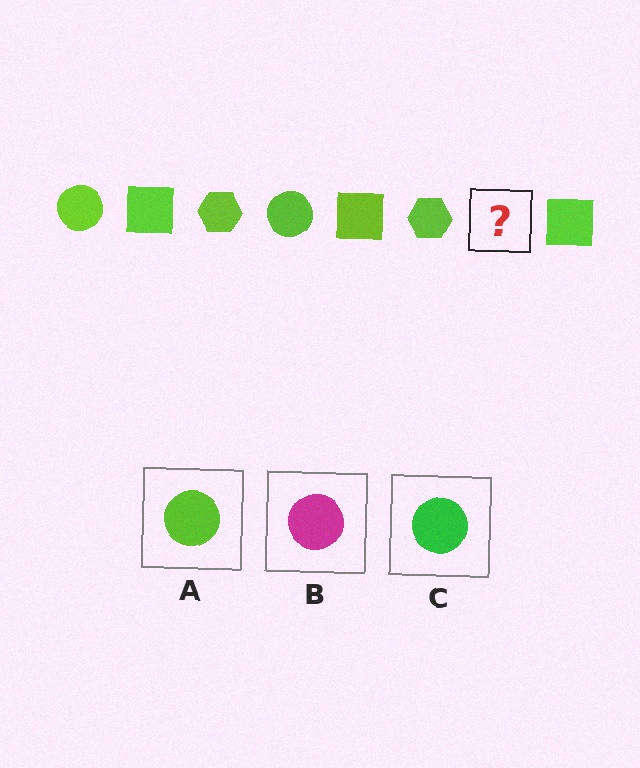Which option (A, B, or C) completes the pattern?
A.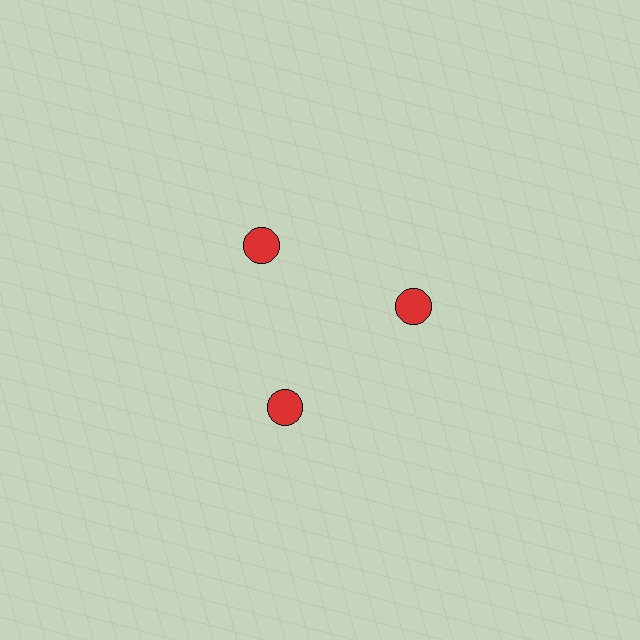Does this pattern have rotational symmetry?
Yes, this pattern has 3-fold rotational symmetry. It looks the same after rotating 120 degrees around the center.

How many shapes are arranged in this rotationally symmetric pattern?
There are 3 shapes, arranged in 3 groups of 1.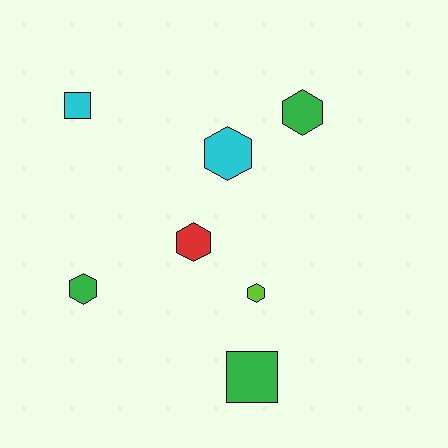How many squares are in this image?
There are 2 squares.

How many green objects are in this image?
There are 3 green objects.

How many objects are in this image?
There are 7 objects.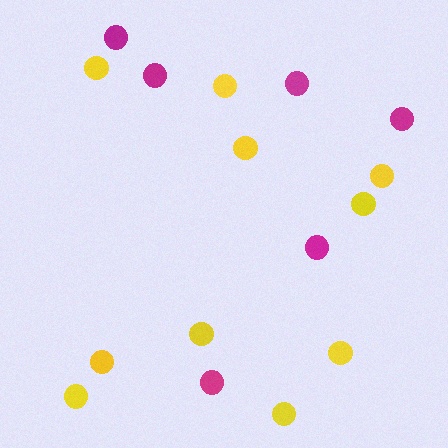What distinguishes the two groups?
There are 2 groups: one group of magenta circles (6) and one group of yellow circles (10).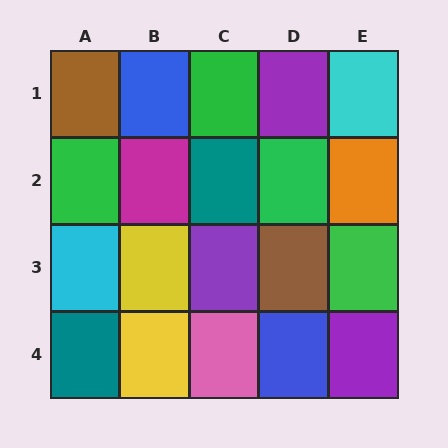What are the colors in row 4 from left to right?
Teal, yellow, pink, blue, purple.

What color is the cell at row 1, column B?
Blue.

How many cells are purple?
3 cells are purple.